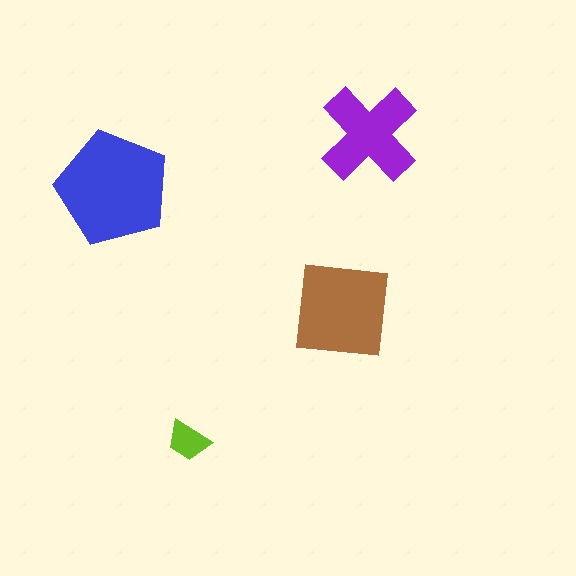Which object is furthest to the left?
The blue pentagon is leftmost.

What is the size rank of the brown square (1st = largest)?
2nd.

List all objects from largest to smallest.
The blue pentagon, the brown square, the purple cross, the lime trapezoid.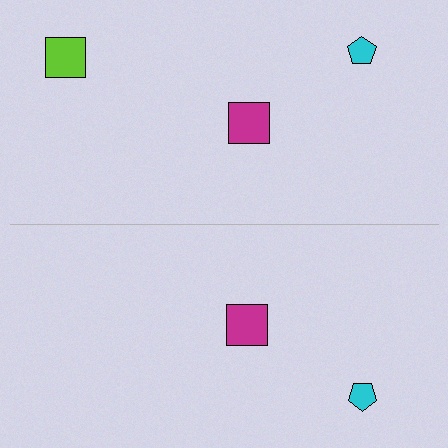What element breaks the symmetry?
A lime square is missing from the bottom side.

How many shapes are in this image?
There are 5 shapes in this image.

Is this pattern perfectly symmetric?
No, the pattern is not perfectly symmetric. A lime square is missing from the bottom side.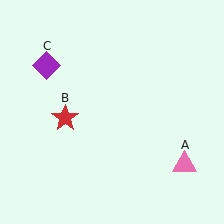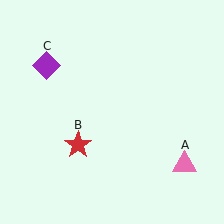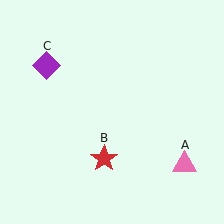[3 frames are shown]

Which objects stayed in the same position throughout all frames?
Pink triangle (object A) and purple diamond (object C) remained stationary.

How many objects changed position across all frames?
1 object changed position: red star (object B).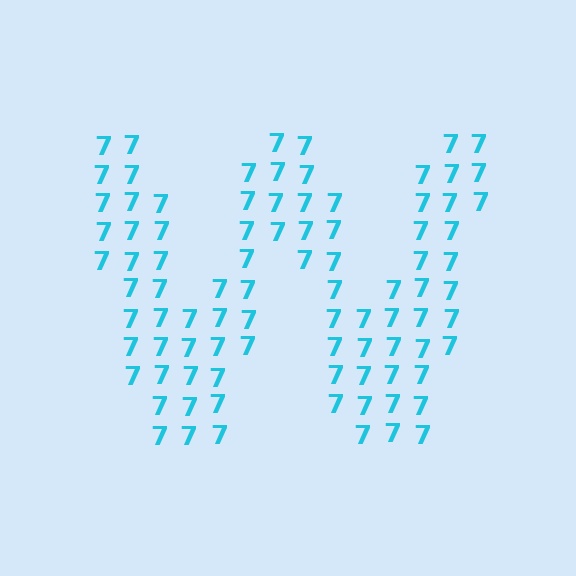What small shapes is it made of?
It is made of small digit 7's.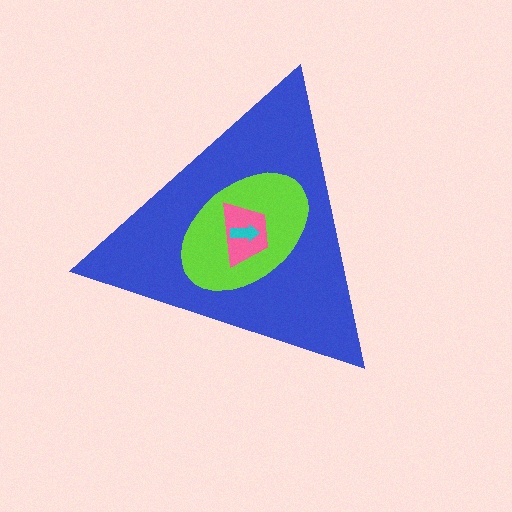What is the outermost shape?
The blue triangle.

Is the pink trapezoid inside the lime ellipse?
Yes.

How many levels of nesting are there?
4.